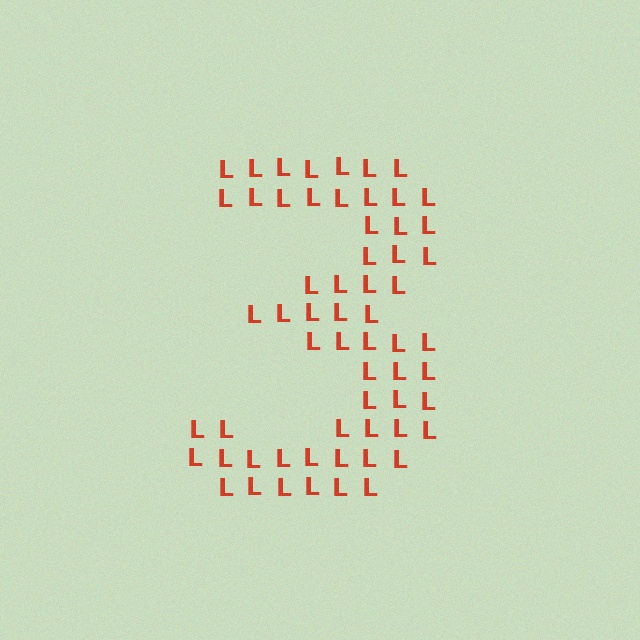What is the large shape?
The large shape is the digit 3.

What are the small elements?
The small elements are letter L's.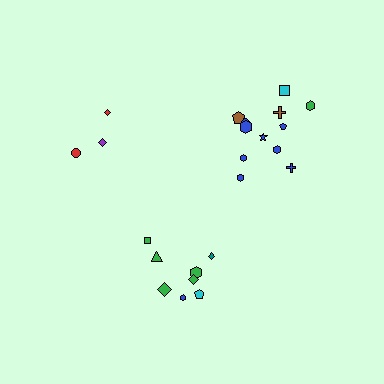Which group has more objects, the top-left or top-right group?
The top-right group.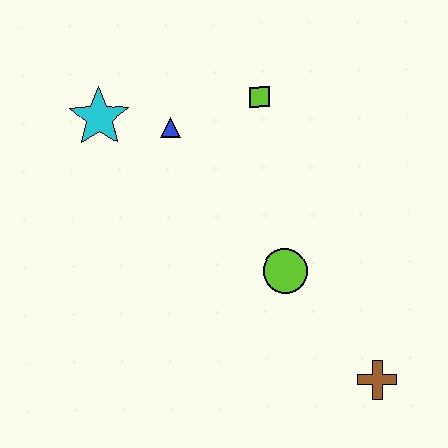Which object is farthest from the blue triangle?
The brown cross is farthest from the blue triangle.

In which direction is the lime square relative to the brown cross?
The lime square is above the brown cross.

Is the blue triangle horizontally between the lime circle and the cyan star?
Yes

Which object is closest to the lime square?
The blue triangle is closest to the lime square.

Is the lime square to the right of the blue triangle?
Yes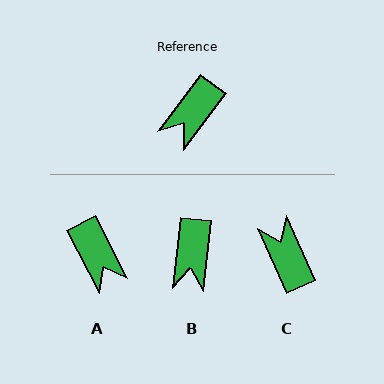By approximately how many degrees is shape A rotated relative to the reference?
Approximately 64 degrees counter-clockwise.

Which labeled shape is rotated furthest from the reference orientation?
C, about 118 degrees away.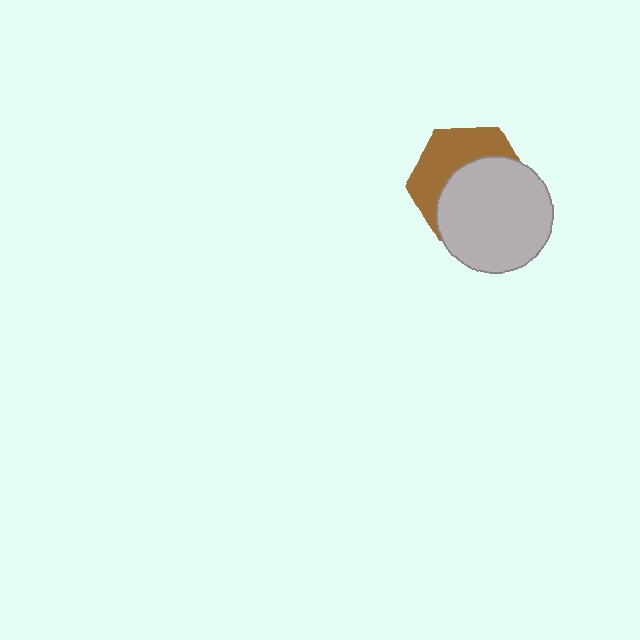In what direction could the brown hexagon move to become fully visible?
The brown hexagon could move up. That would shift it out from behind the light gray circle entirely.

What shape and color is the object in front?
The object in front is a light gray circle.